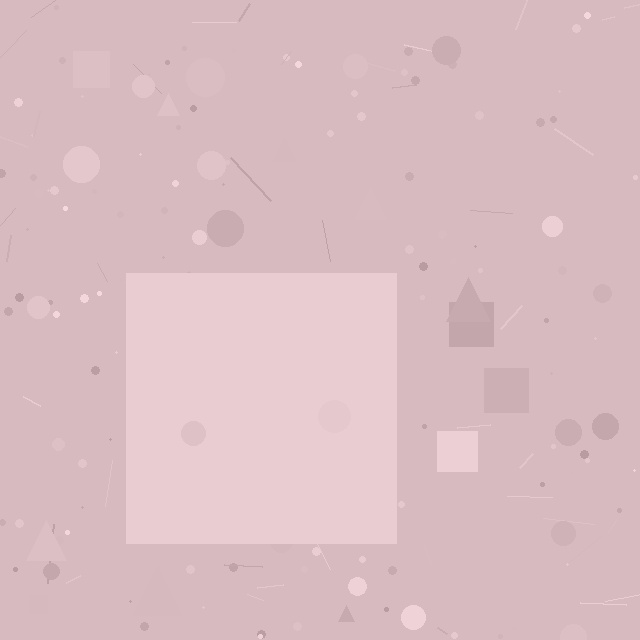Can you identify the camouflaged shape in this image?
The camouflaged shape is a square.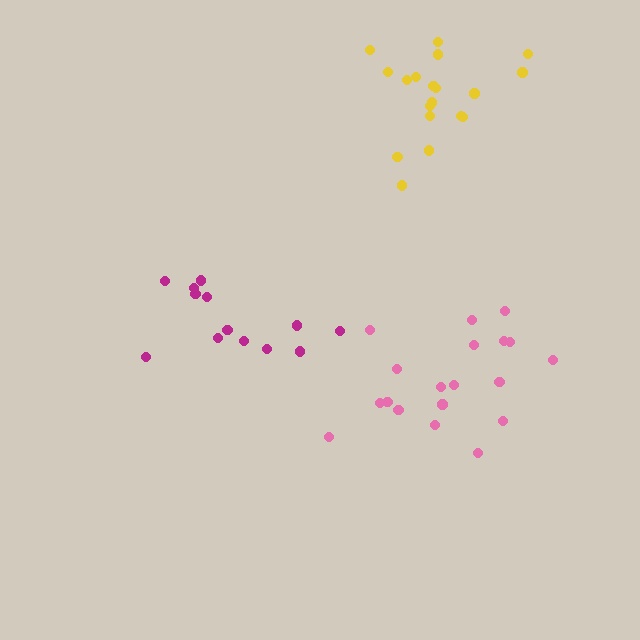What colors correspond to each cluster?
The clusters are colored: pink, magenta, yellow.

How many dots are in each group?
Group 1: 19 dots, Group 2: 13 dots, Group 3: 19 dots (51 total).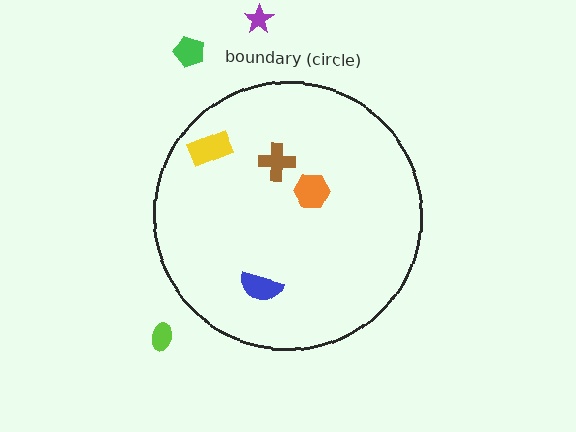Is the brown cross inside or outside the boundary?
Inside.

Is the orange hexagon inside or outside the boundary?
Inside.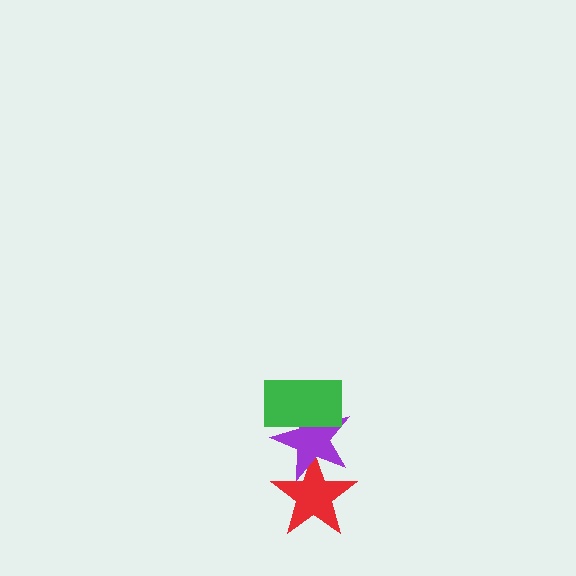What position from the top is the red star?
The red star is 3rd from the top.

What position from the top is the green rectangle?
The green rectangle is 1st from the top.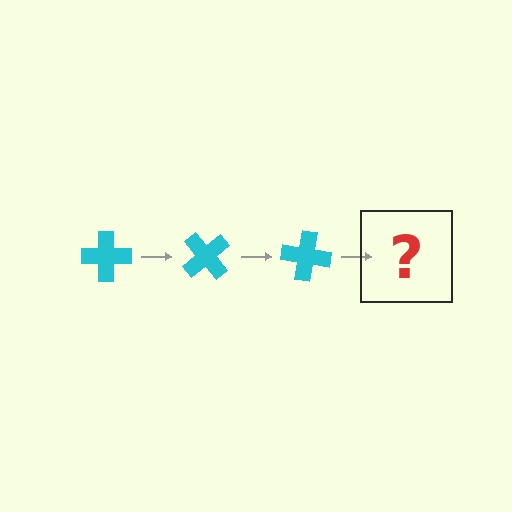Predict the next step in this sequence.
The next step is a cyan cross rotated 150 degrees.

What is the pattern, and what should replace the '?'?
The pattern is that the cross rotates 50 degrees each step. The '?' should be a cyan cross rotated 150 degrees.